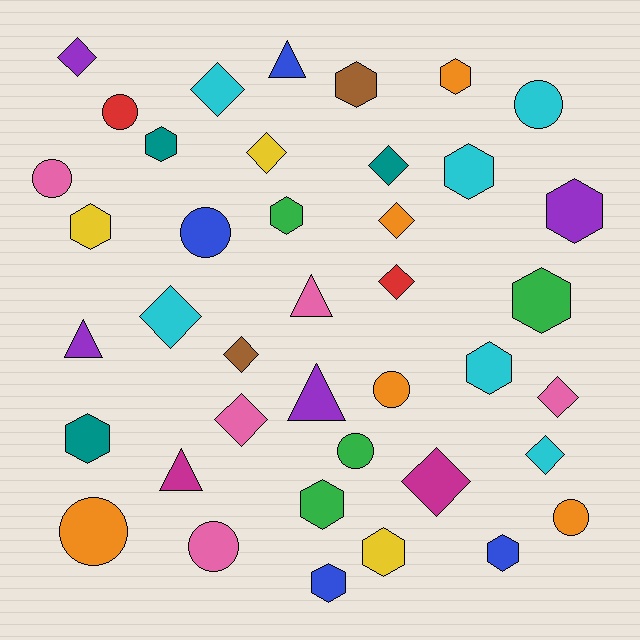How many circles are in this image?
There are 9 circles.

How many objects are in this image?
There are 40 objects.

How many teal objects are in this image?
There are 3 teal objects.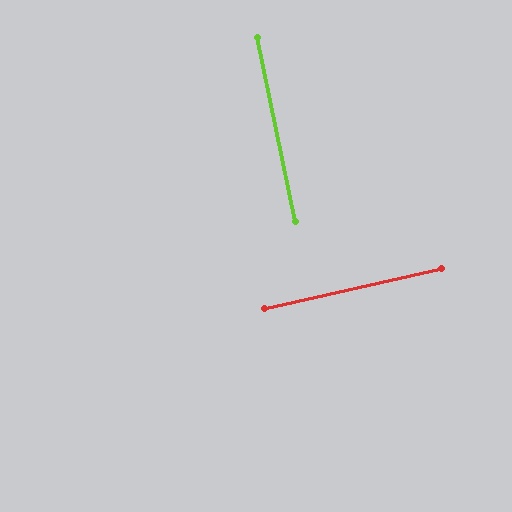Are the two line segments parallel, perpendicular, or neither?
Perpendicular — they meet at approximately 89°.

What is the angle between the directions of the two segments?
Approximately 89 degrees.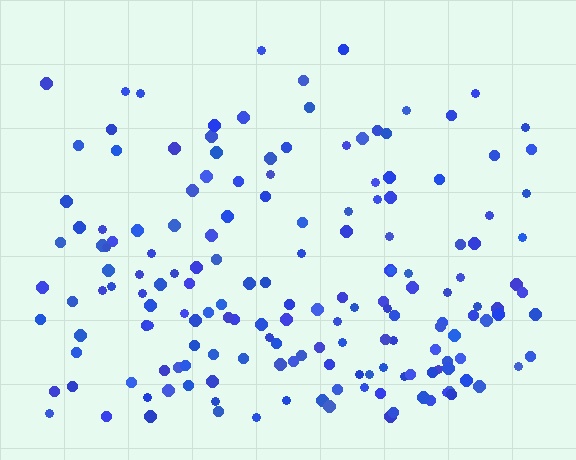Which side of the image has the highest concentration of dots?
The bottom.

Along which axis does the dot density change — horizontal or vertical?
Vertical.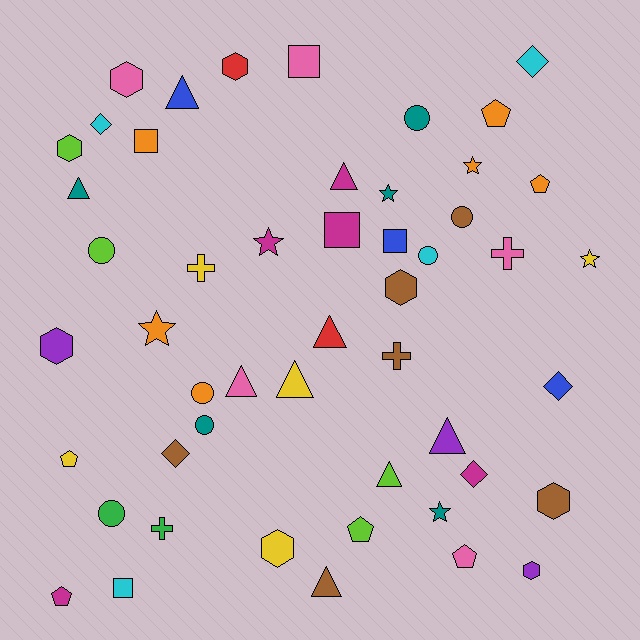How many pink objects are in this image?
There are 5 pink objects.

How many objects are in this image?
There are 50 objects.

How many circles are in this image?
There are 7 circles.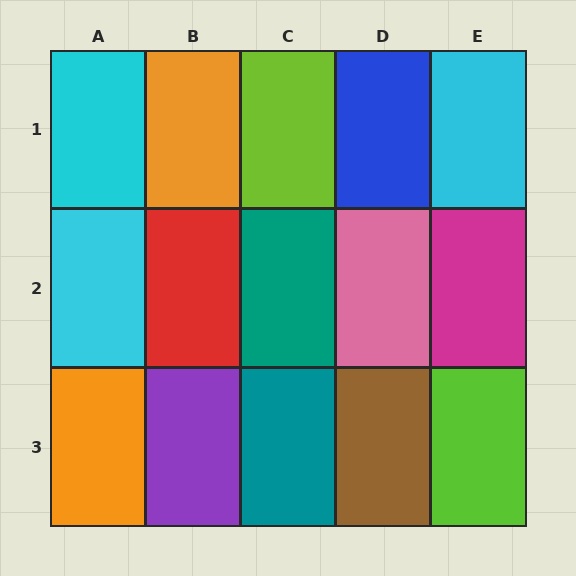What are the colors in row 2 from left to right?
Cyan, red, teal, pink, magenta.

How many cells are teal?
2 cells are teal.